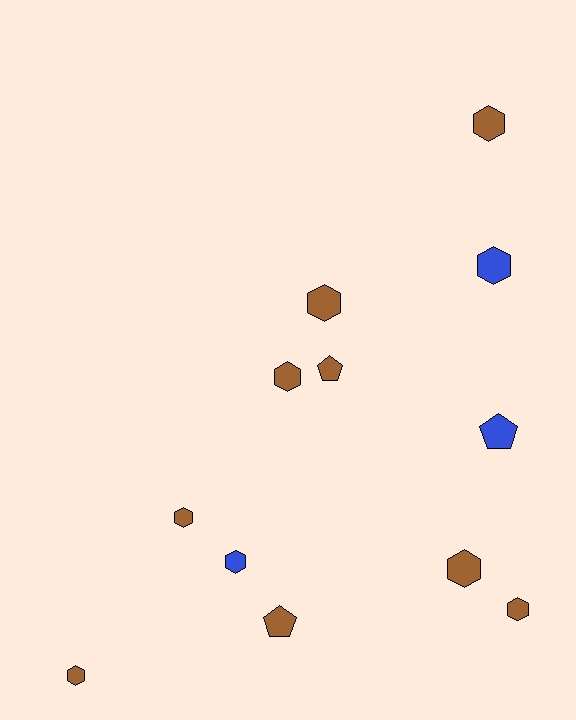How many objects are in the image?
There are 12 objects.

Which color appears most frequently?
Brown, with 9 objects.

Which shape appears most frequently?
Hexagon, with 9 objects.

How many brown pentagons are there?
There are 2 brown pentagons.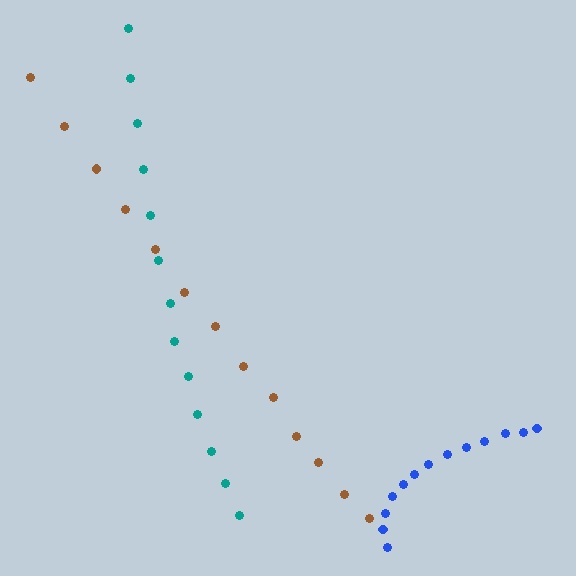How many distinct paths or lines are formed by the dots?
There are 3 distinct paths.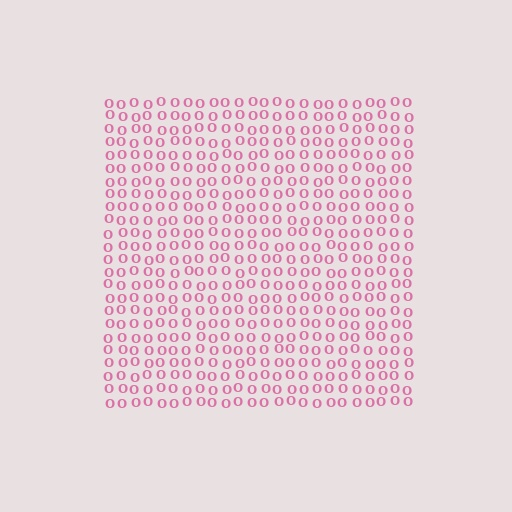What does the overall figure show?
The overall figure shows a square.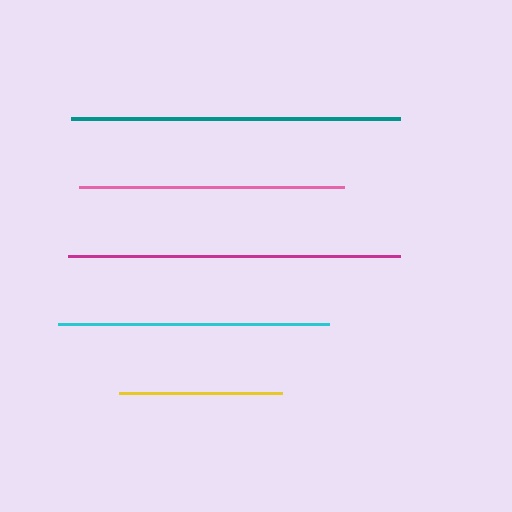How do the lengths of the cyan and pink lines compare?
The cyan and pink lines are approximately the same length.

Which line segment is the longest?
The magenta line is the longest at approximately 332 pixels.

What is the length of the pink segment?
The pink segment is approximately 266 pixels long.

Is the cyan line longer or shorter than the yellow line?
The cyan line is longer than the yellow line.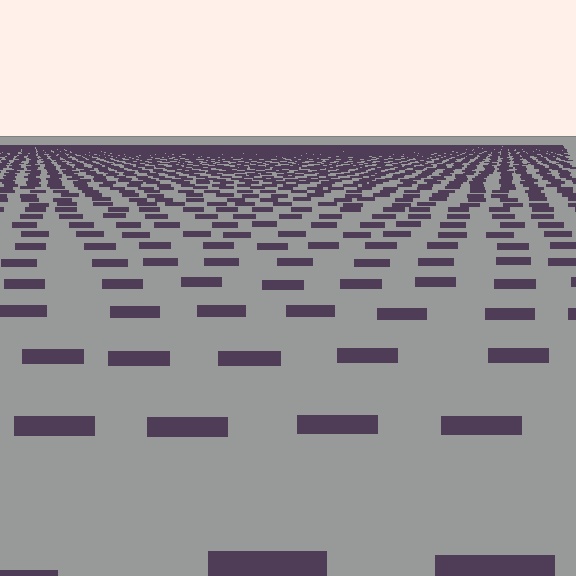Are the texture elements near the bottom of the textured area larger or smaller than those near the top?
Larger. Near the bottom, elements are closer to the viewer and appear at a bigger on-screen size.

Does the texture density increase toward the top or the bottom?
Density increases toward the top.